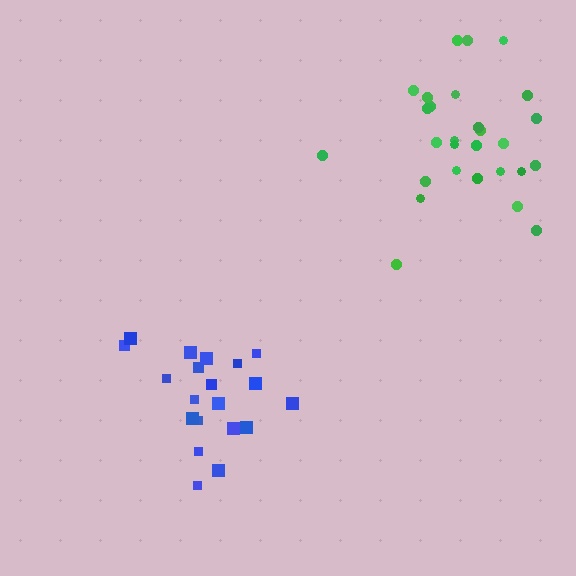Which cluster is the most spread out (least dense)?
Green.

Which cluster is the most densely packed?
Blue.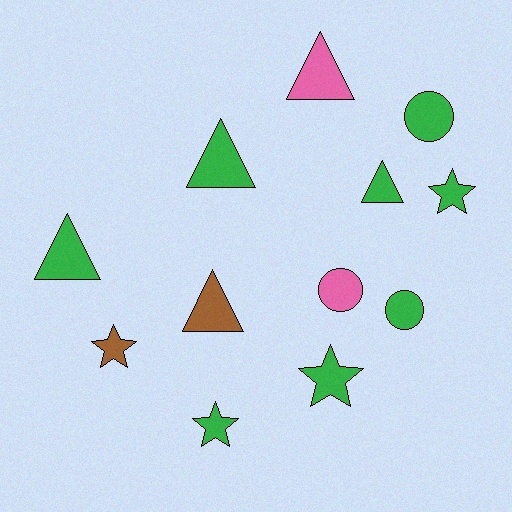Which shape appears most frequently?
Triangle, with 5 objects.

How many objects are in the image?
There are 12 objects.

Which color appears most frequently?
Green, with 8 objects.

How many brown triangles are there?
There is 1 brown triangle.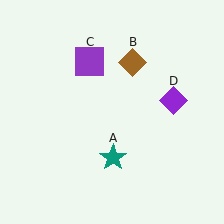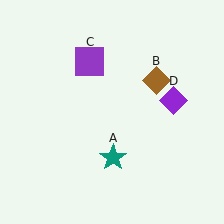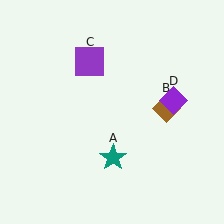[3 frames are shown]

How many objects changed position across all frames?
1 object changed position: brown diamond (object B).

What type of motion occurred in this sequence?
The brown diamond (object B) rotated clockwise around the center of the scene.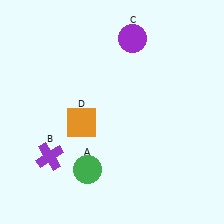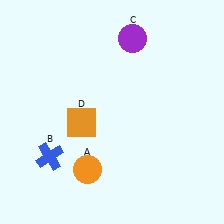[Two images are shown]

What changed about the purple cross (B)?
In Image 1, B is purple. In Image 2, it changed to blue.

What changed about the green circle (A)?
In Image 1, A is green. In Image 2, it changed to orange.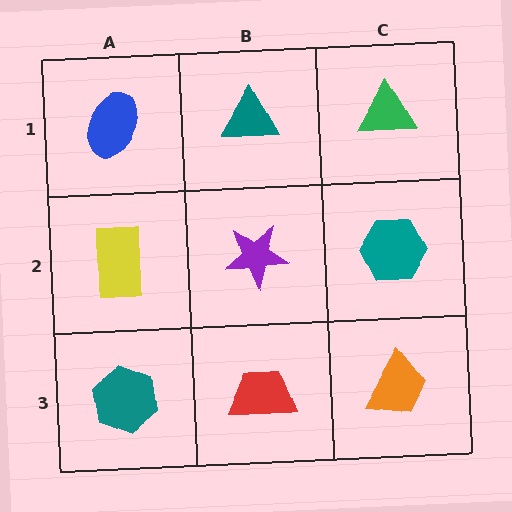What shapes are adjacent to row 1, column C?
A teal hexagon (row 2, column C), a teal triangle (row 1, column B).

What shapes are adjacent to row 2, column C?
A green triangle (row 1, column C), an orange trapezoid (row 3, column C), a purple star (row 2, column B).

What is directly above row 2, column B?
A teal triangle.